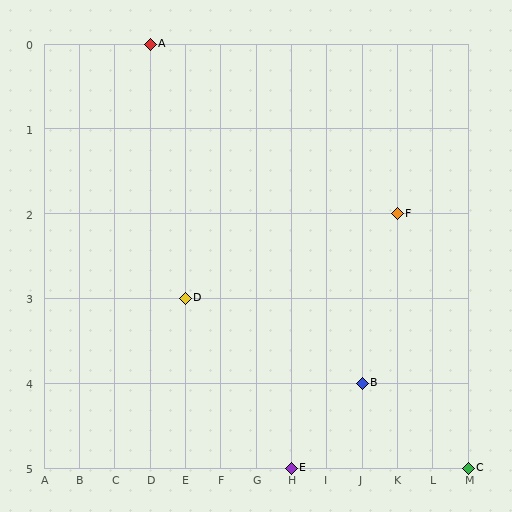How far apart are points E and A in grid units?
Points E and A are 4 columns and 5 rows apart (about 6.4 grid units diagonally).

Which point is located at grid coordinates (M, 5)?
Point C is at (M, 5).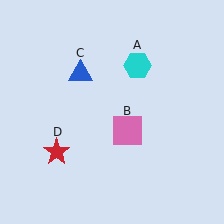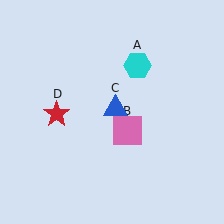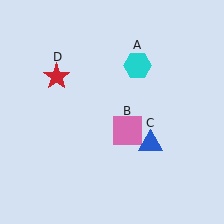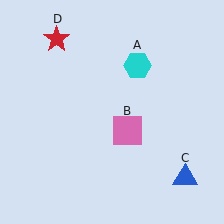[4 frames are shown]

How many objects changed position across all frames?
2 objects changed position: blue triangle (object C), red star (object D).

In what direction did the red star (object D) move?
The red star (object D) moved up.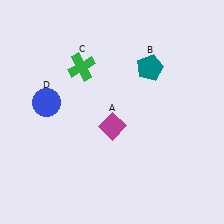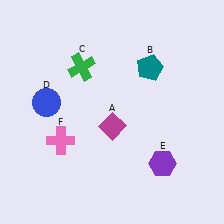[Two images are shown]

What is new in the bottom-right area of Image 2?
A purple hexagon (E) was added in the bottom-right area of Image 2.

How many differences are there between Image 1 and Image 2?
There are 2 differences between the two images.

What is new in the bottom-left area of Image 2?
A pink cross (F) was added in the bottom-left area of Image 2.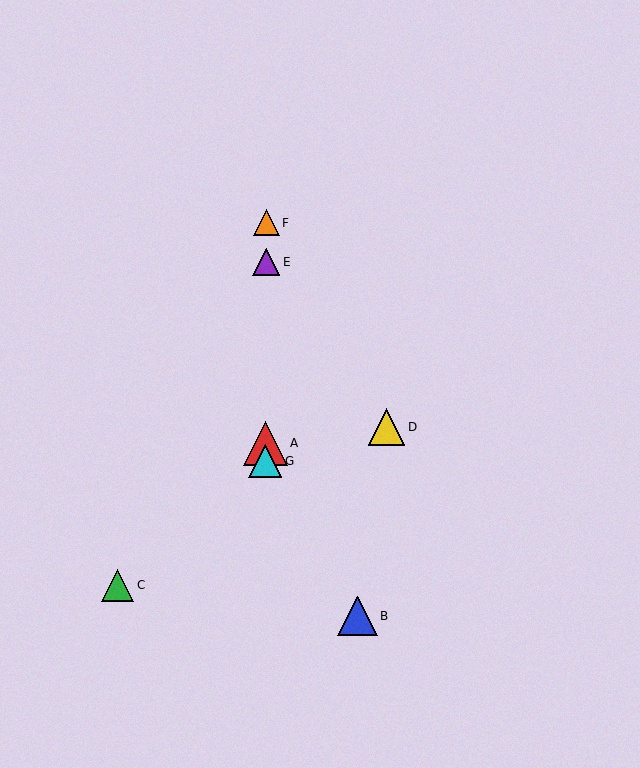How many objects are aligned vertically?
4 objects (A, E, F, G) are aligned vertically.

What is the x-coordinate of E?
Object E is at x≈266.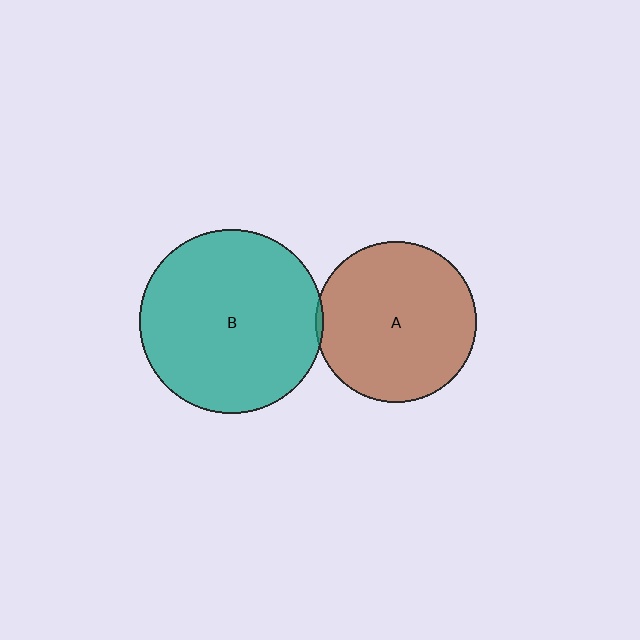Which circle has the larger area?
Circle B (teal).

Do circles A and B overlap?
Yes.